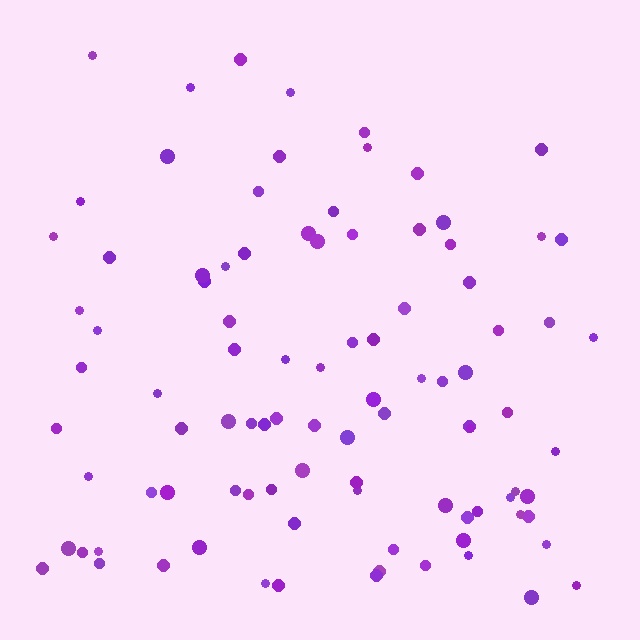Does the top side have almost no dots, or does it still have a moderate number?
Still a moderate number, just noticeably fewer than the bottom.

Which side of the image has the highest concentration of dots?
The bottom.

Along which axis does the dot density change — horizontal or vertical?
Vertical.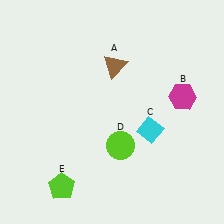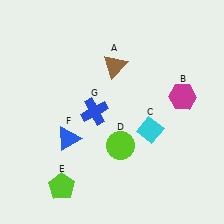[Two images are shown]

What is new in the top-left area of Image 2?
A blue cross (G) was added in the top-left area of Image 2.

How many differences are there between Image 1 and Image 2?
There are 2 differences between the two images.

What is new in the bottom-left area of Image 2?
A blue triangle (F) was added in the bottom-left area of Image 2.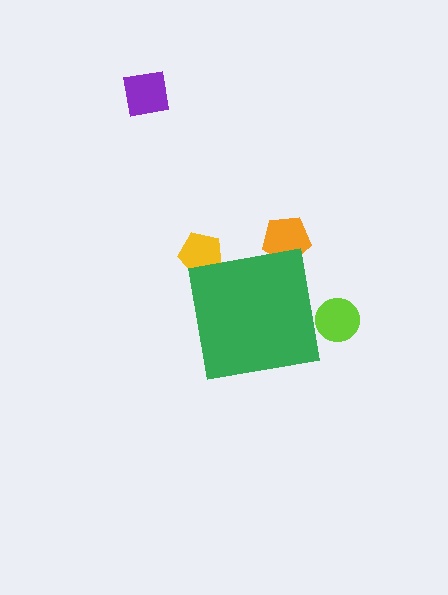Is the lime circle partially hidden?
Yes, the lime circle is partially hidden behind the green square.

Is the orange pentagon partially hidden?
Yes, the orange pentagon is partially hidden behind the green square.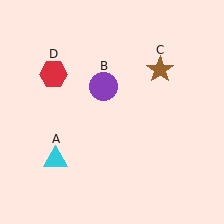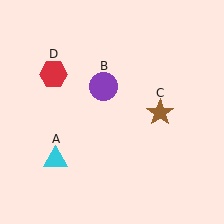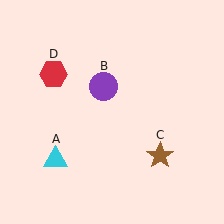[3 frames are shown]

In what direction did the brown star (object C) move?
The brown star (object C) moved down.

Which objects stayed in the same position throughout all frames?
Cyan triangle (object A) and purple circle (object B) and red hexagon (object D) remained stationary.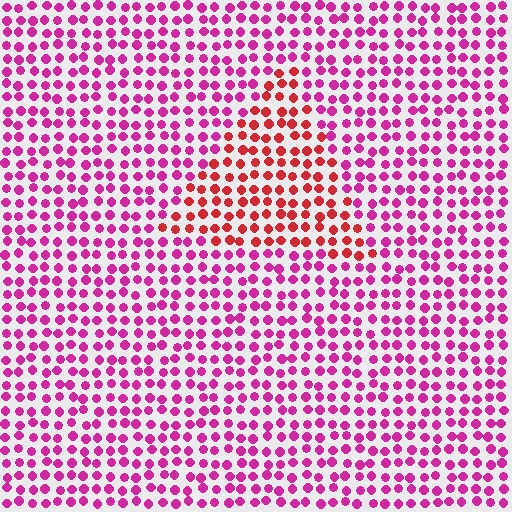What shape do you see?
I see a triangle.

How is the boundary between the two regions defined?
The boundary is defined purely by a slight shift in hue (about 39 degrees). Spacing, size, and orientation are identical on both sides.